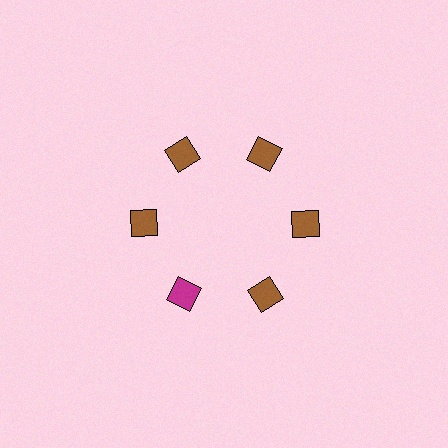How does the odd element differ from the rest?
It has a different color: magenta instead of brown.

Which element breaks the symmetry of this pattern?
The magenta diamond at roughly the 7 o'clock position breaks the symmetry. All other shapes are brown diamonds.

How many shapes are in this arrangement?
There are 6 shapes arranged in a ring pattern.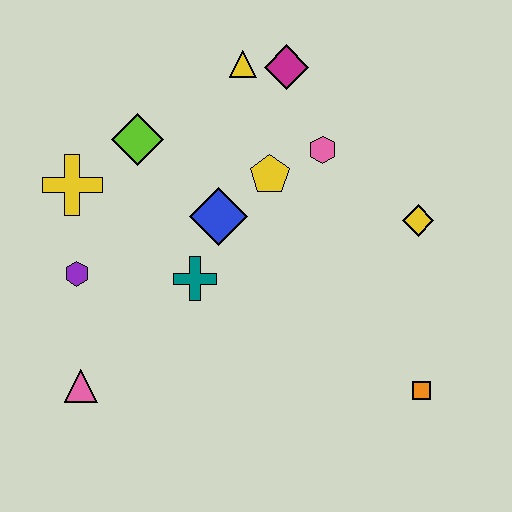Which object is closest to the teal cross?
The blue diamond is closest to the teal cross.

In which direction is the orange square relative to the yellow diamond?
The orange square is below the yellow diamond.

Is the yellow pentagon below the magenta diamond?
Yes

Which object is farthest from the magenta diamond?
The pink triangle is farthest from the magenta diamond.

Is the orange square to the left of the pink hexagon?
No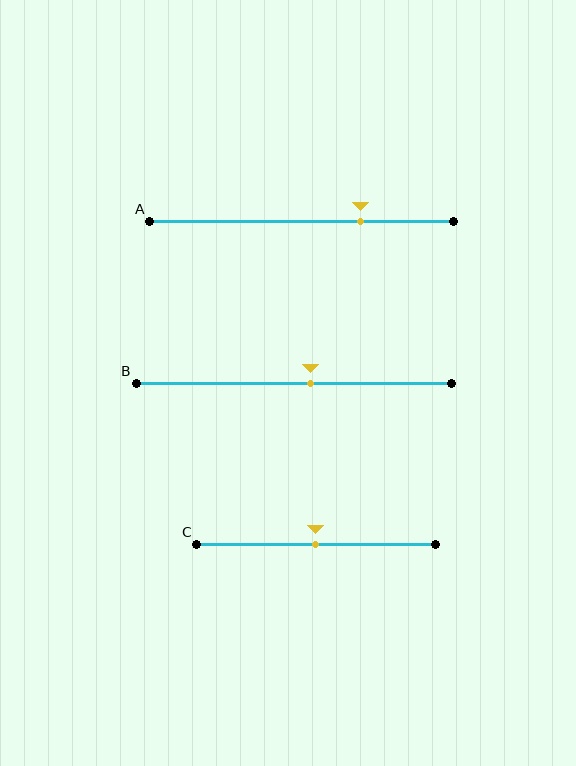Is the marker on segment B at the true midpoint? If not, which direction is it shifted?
No, the marker on segment B is shifted to the right by about 5% of the segment length.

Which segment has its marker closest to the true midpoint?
Segment C has its marker closest to the true midpoint.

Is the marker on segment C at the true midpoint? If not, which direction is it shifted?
Yes, the marker on segment C is at the true midpoint.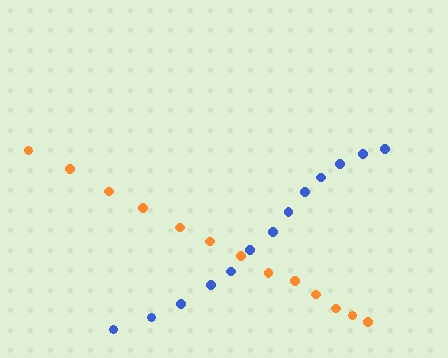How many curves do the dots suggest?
There are 2 distinct paths.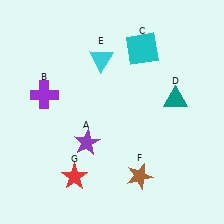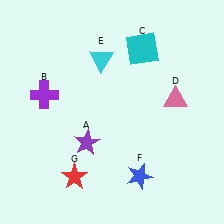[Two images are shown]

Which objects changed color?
D changed from teal to pink. F changed from brown to blue.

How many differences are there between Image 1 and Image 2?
There are 2 differences between the two images.